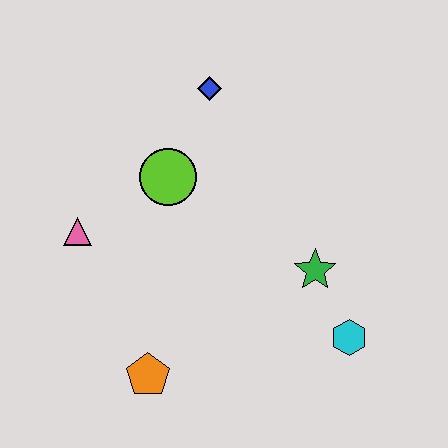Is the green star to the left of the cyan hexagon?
Yes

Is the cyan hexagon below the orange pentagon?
No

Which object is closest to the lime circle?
The blue diamond is closest to the lime circle.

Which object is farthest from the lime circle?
The cyan hexagon is farthest from the lime circle.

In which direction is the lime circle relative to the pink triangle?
The lime circle is to the right of the pink triangle.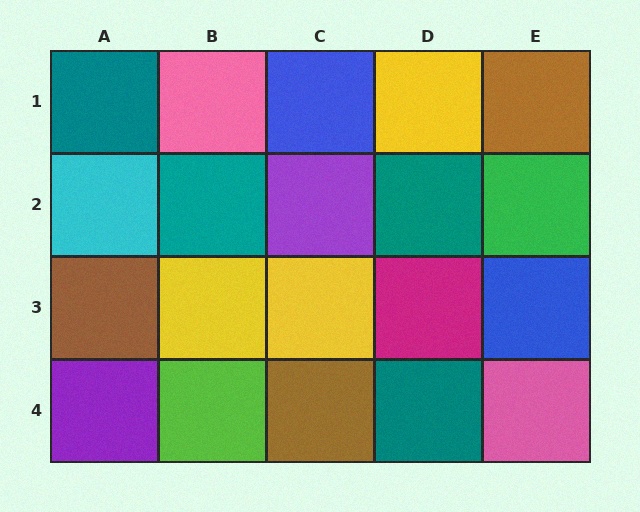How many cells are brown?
3 cells are brown.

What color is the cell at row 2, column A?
Cyan.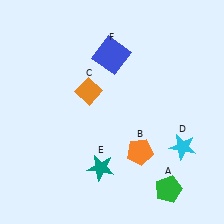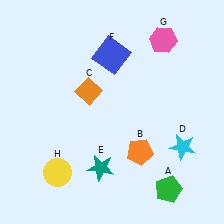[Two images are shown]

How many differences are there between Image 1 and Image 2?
There are 2 differences between the two images.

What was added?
A pink hexagon (G), a yellow circle (H) were added in Image 2.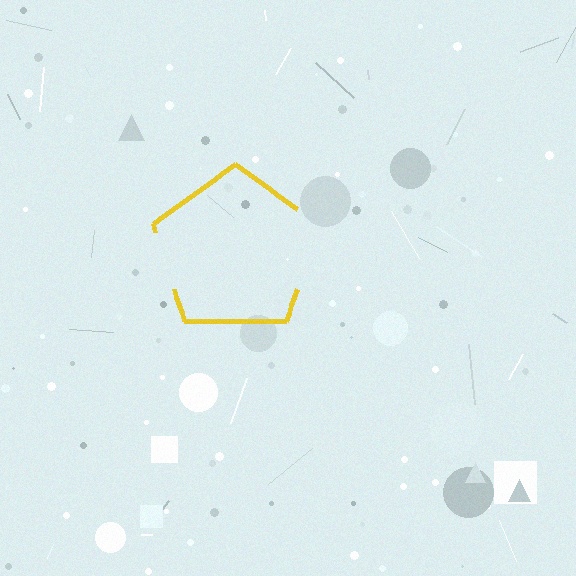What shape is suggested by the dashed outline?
The dashed outline suggests a pentagon.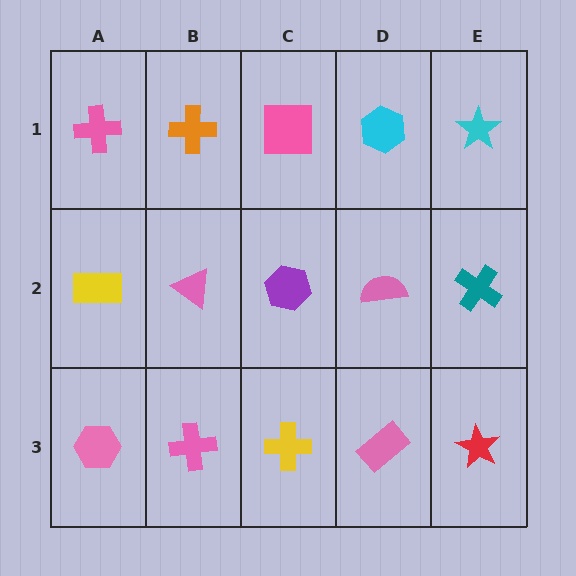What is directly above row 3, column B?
A pink triangle.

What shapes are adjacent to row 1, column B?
A pink triangle (row 2, column B), a pink cross (row 1, column A), a pink square (row 1, column C).